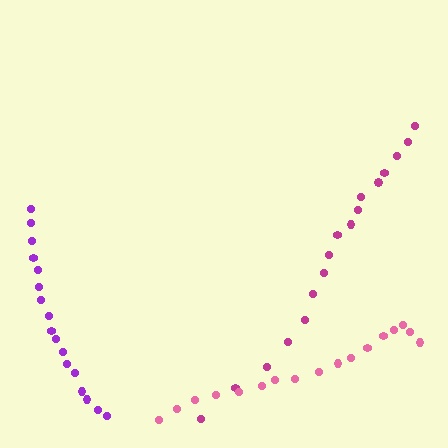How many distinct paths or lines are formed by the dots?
There are 3 distinct paths.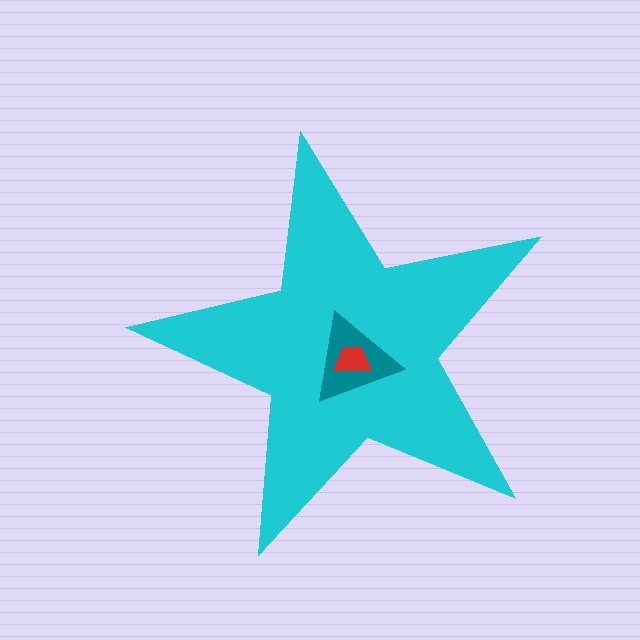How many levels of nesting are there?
3.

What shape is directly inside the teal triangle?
The red trapezoid.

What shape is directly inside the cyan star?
The teal triangle.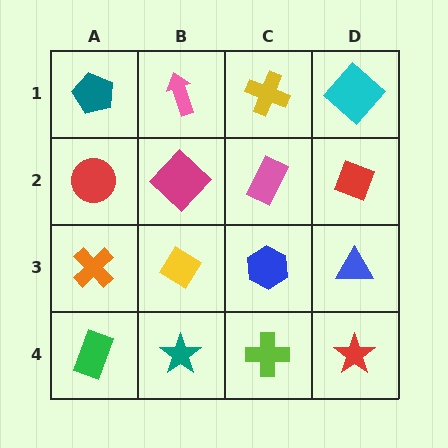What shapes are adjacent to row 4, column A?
An orange cross (row 3, column A), a teal star (row 4, column B).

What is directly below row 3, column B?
A teal star.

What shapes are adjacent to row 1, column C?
A pink rectangle (row 2, column C), a pink arrow (row 1, column B), a cyan diamond (row 1, column D).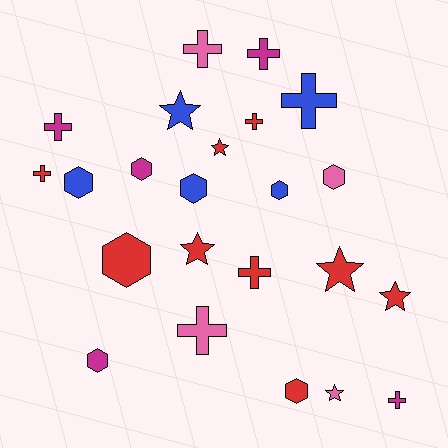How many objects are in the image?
There are 23 objects.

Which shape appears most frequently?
Cross, with 9 objects.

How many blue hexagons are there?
There are 3 blue hexagons.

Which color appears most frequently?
Red, with 9 objects.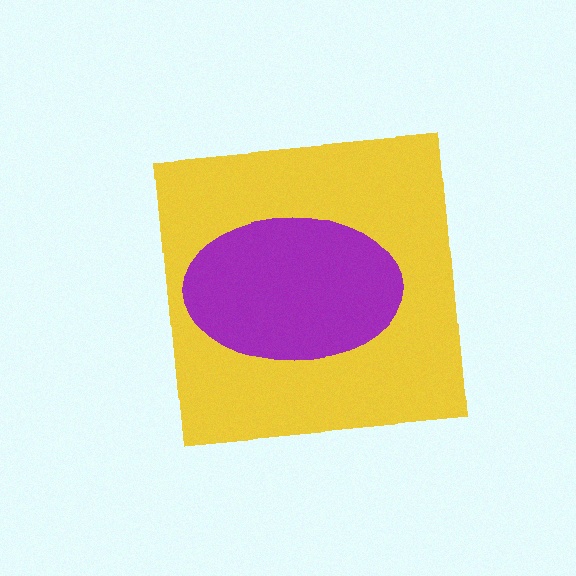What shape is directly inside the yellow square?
The purple ellipse.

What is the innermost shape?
The purple ellipse.